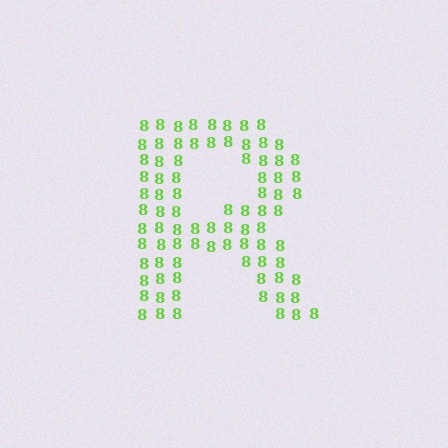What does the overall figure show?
The overall figure shows the letter R.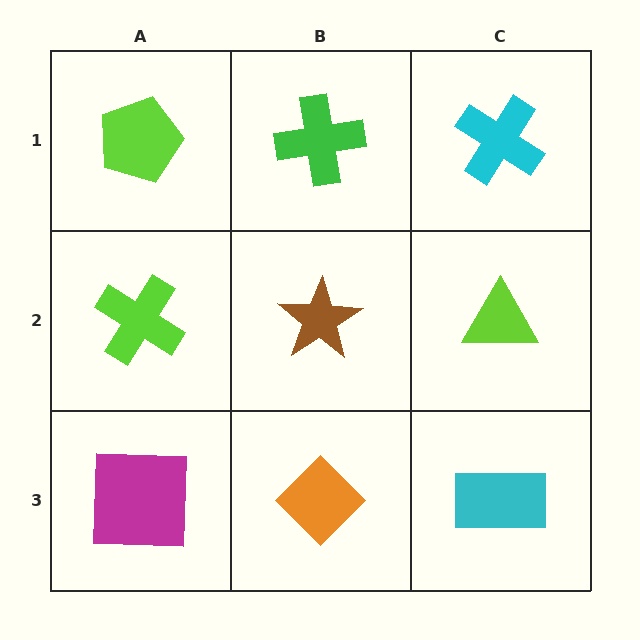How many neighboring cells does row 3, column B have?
3.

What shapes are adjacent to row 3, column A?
A lime cross (row 2, column A), an orange diamond (row 3, column B).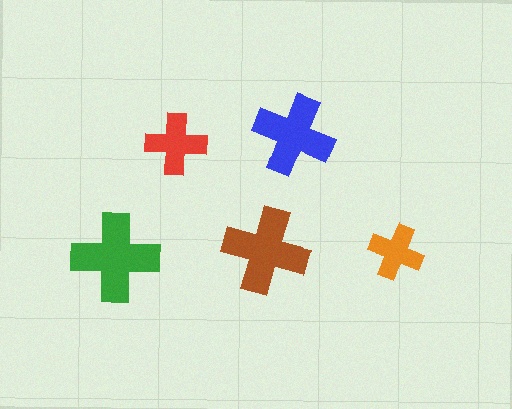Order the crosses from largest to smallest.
the green one, the brown one, the blue one, the red one, the orange one.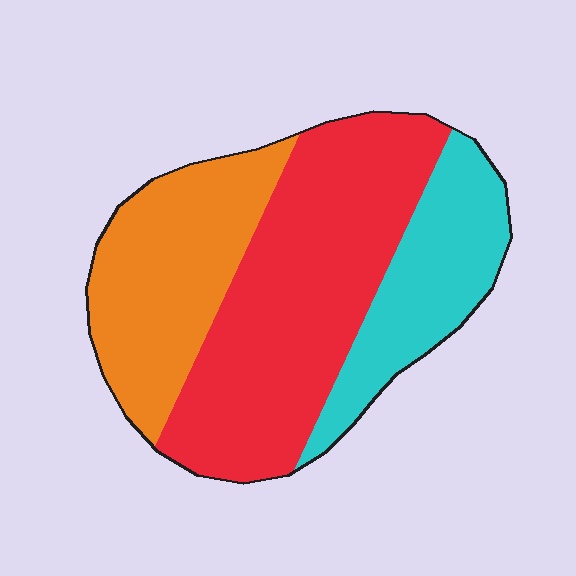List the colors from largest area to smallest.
From largest to smallest: red, orange, cyan.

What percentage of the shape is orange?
Orange covers 29% of the shape.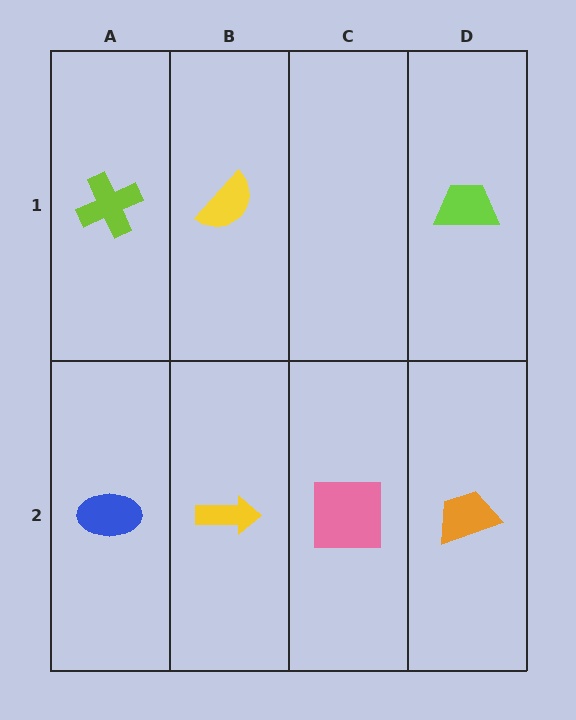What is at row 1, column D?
A lime trapezoid.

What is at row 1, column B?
A yellow semicircle.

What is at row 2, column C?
A pink square.